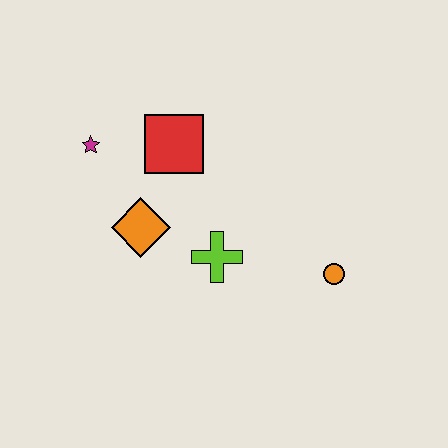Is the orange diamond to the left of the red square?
Yes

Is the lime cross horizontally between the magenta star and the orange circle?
Yes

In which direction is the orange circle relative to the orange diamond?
The orange circle is to the right of the orange diamond.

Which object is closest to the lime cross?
The orange diamond is closest to the lime cross.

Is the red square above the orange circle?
Yes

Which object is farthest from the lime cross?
The magenta star is farthest from the lime cross.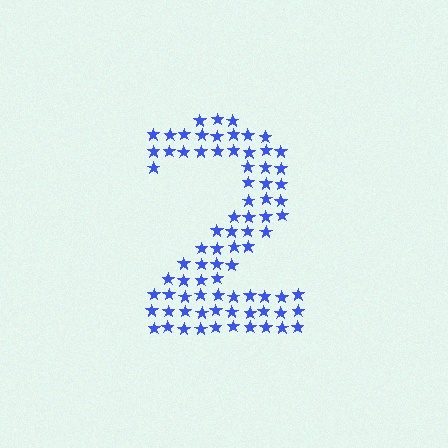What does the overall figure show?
The overall figure shows the digit 2.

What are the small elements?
The small elements are stars.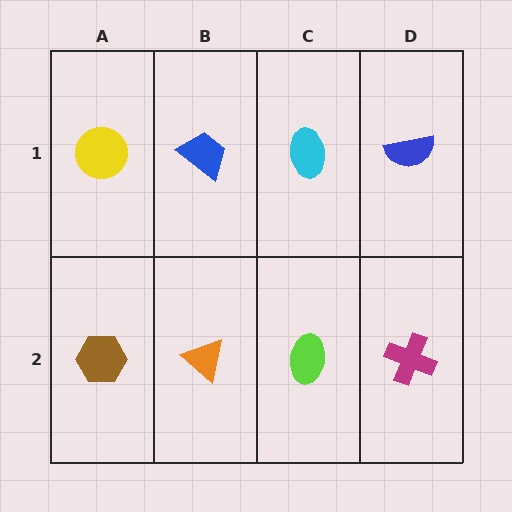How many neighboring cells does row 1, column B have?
3.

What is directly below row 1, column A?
A brown hexagon.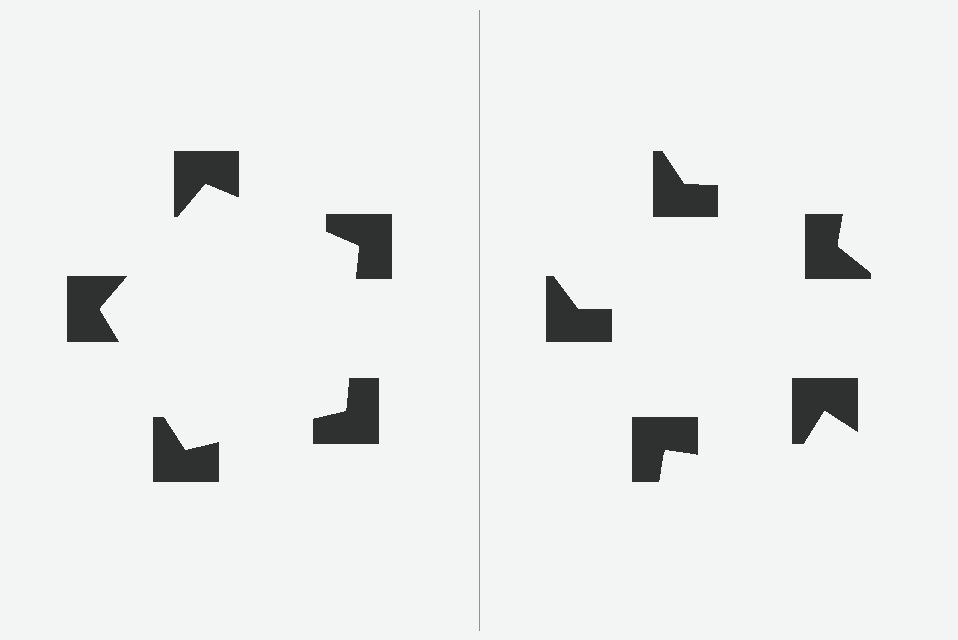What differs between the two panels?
The notched squares are positioned identically on both sides; only the wedge orientations differ. On the left they align to a pentagon; on the right they are misaligned.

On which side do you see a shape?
An illusory pentagon appears on the left side. On the right side the wedge cuts are rotated, so no coherent shape forms.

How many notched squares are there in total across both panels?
10 — 5 on each side.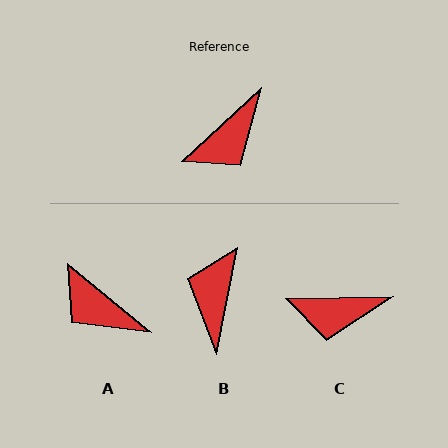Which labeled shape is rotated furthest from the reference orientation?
B, about 144 degrees away.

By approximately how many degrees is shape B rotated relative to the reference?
Approximately 144 degrees clockwise.